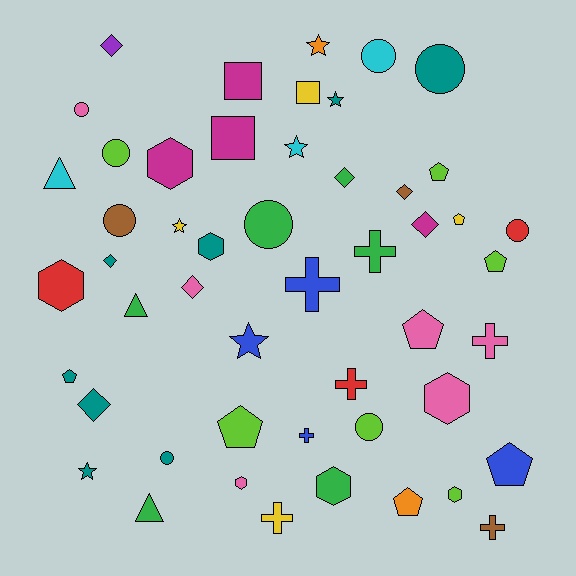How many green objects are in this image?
There are 6 green objects.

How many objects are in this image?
There are 50 objects.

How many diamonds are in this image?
There are 7 diamonds.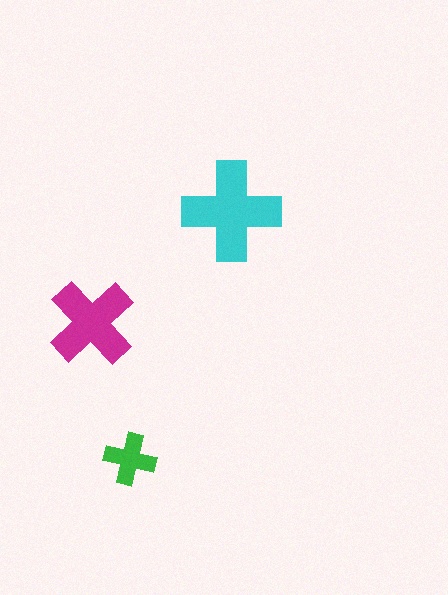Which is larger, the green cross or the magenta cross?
The magenta one.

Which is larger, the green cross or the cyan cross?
The cyan one.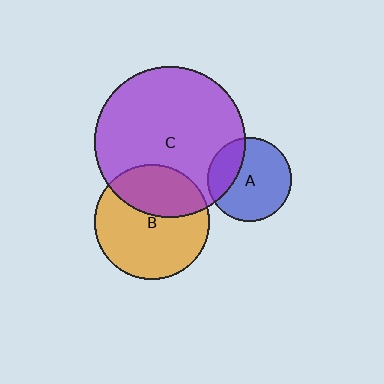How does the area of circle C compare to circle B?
Approximately 1.7 times.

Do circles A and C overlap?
Yes.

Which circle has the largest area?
Circle C (purple).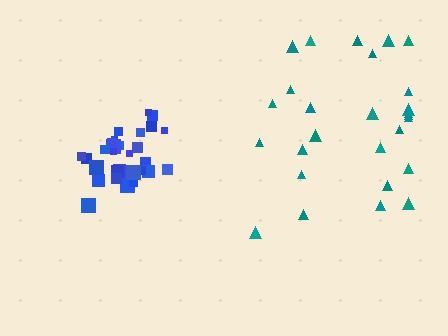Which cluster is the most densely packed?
Blue.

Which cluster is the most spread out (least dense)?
Teal.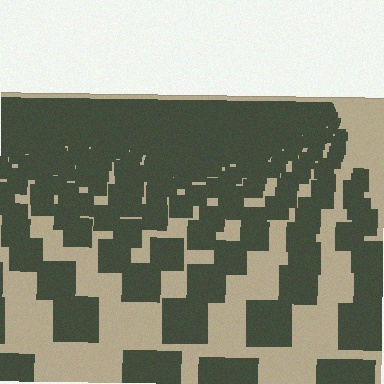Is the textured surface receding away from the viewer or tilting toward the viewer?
The surface is receding away from the viewer. Texture elements get smaller and denser toward the top.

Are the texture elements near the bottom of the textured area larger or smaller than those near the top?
Larger. Near the bottom, elements are closer to the viewer and appear at a bigger on-screen size.